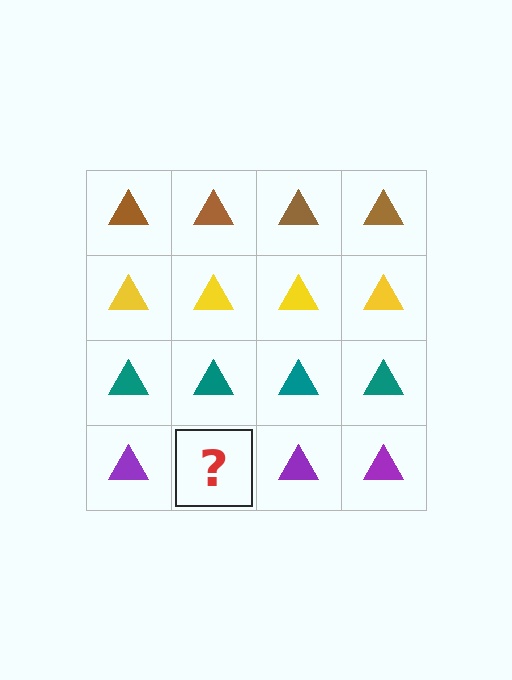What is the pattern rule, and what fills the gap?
The rule is that each row has a consistent color. The gap should be filled with a purple triangle.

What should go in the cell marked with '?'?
The missing cell should contain a purple triangle.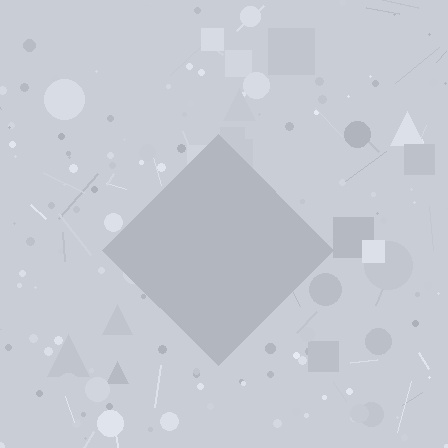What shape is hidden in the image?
A diamond is hidden in the image.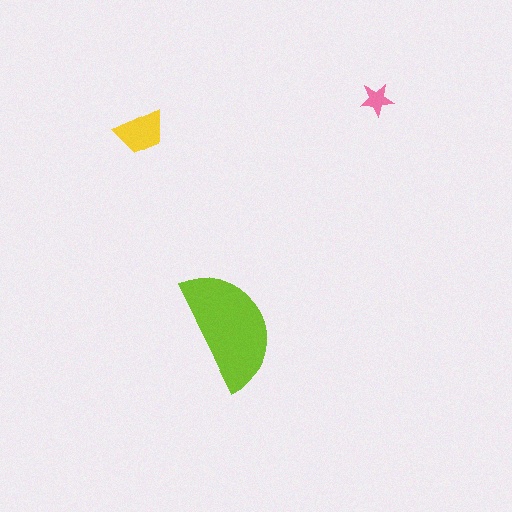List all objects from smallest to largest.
The pink star, the yellow trapezoid, the lime semicircle.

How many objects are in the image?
There are 3 objects in the image.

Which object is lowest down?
The lime semicircle is bottommost.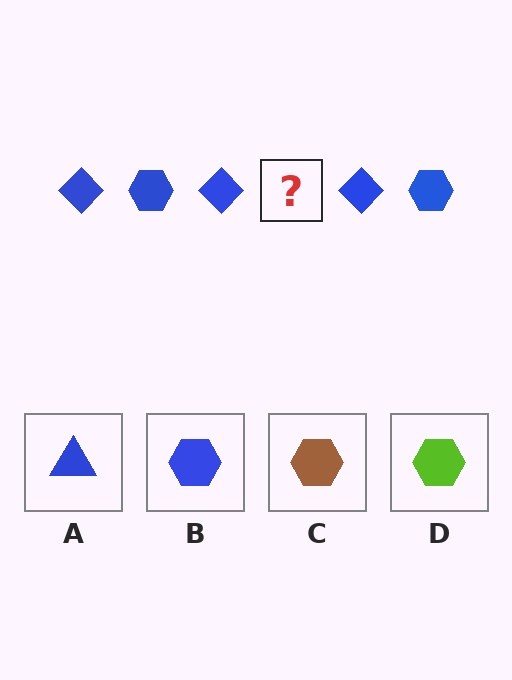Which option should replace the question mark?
Option B.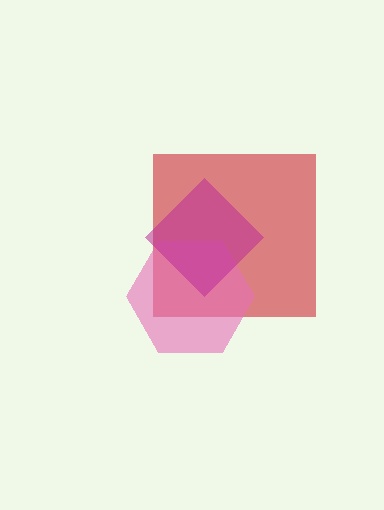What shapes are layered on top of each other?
The layered shapes are: a red square, a pink hexagon, a magenta diamond.